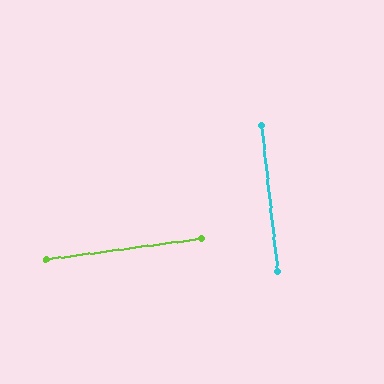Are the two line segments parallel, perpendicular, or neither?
Perpendicular — they meet at approximately 89°.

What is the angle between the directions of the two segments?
Approximately 89 degrees.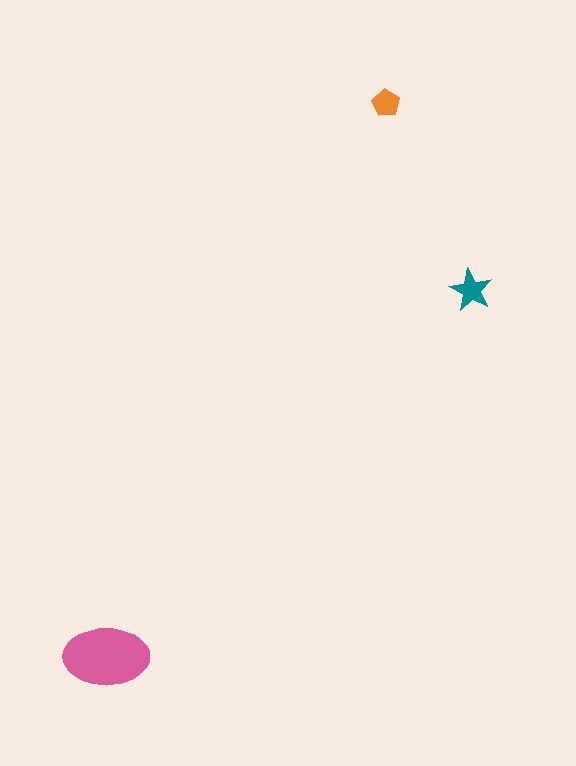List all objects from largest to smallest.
The pink ellipse, the teal star, the orange pentagon.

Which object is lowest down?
The pink ellipse is bottommost.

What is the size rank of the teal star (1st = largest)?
2nd.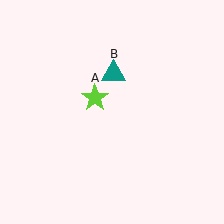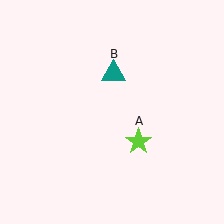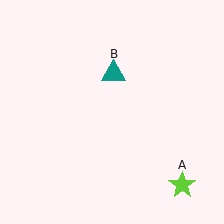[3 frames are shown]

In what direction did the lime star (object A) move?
The lime star (object A) moved down and to the right.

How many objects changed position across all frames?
1 object changed position: lime star (object A).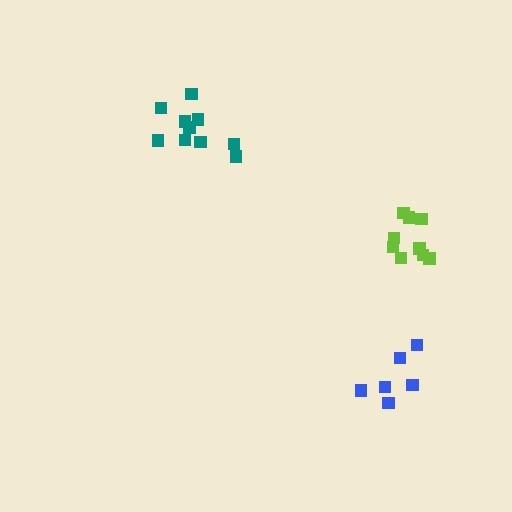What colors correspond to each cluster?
The clusters are colored: blue, teal, lime.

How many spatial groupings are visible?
There are 3 spatial groupings.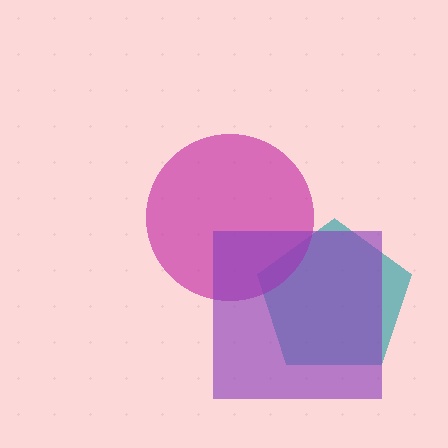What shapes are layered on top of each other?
The layered shapes are: a teal pentagon, a magenta circle, a purple square.